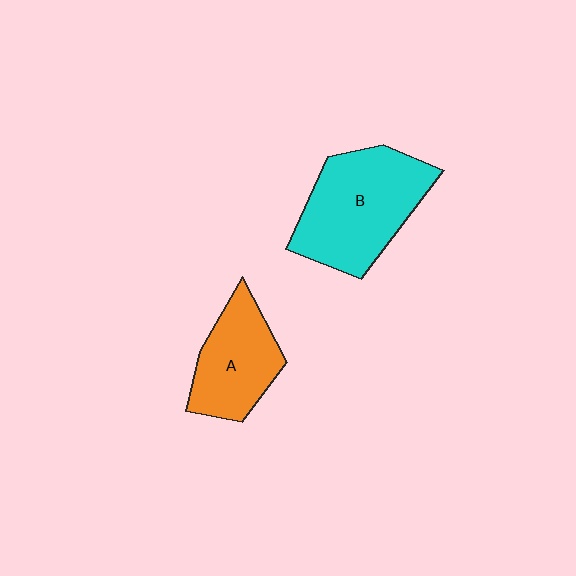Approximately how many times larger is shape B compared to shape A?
Approximately 1.5 times.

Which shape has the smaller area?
Shape A (orange).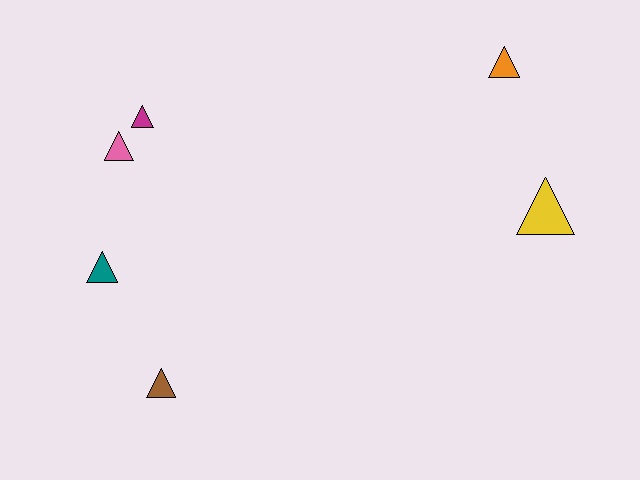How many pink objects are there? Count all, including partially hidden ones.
There is 1 pink object.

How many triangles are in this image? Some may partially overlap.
There are 6 triangles.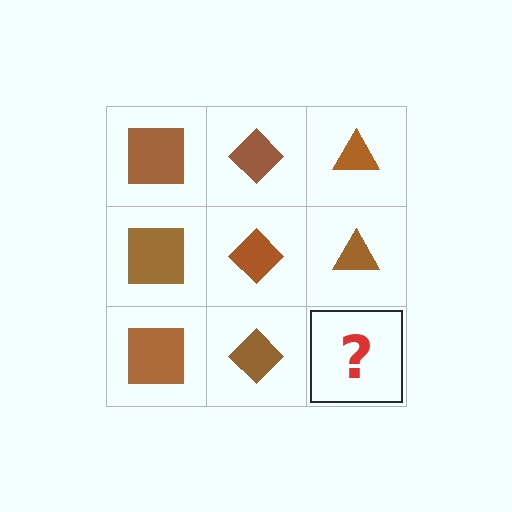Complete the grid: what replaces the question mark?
The question mark should be replaced with a brown triangle.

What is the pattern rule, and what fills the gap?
The rule is that each column has a consistent shape. The gap should be filled with a brown triangle.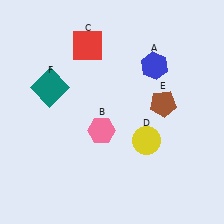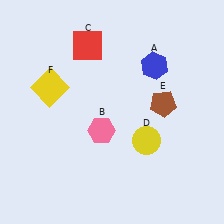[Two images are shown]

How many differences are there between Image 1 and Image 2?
There is 1 difference between the two images.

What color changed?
The square (F) changed from teal in Image 1 to yellow in Image 2.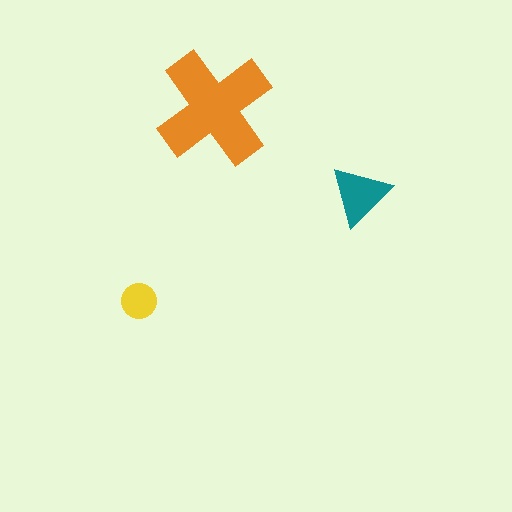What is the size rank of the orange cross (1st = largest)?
1st.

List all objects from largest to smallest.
The orange cross, the teal triangle, the yellow circle.